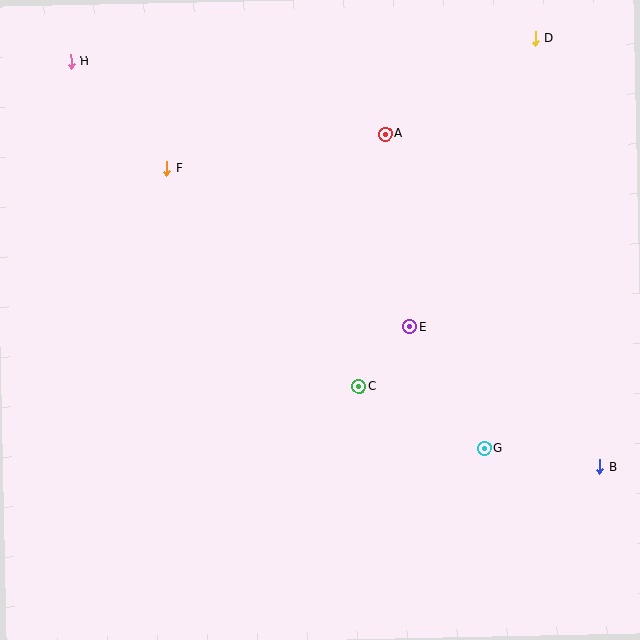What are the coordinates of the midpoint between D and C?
The midpoint between D and C is at (447, 213).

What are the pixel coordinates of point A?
Point A is at (385, 134).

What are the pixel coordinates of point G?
Point G is at (484, 449).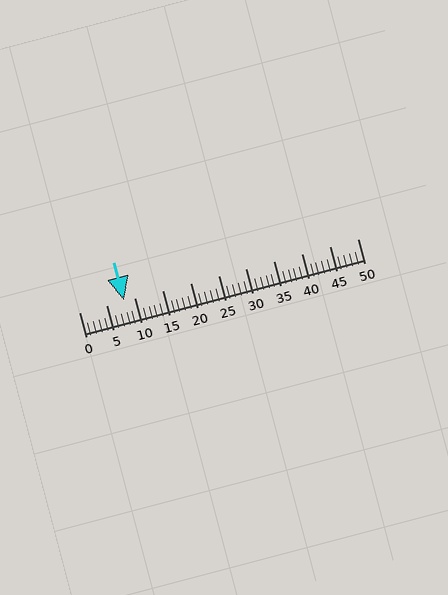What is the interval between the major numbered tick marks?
The major tick marks are spaced 5 units apart.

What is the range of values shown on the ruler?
The ruler shows values from 0 to 50.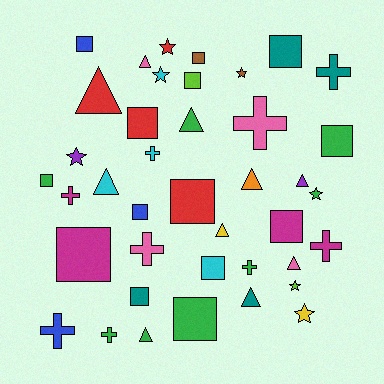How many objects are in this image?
There are 40 objects.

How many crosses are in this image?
There are 9 crosses.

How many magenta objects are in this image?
There are 4 magenta objects.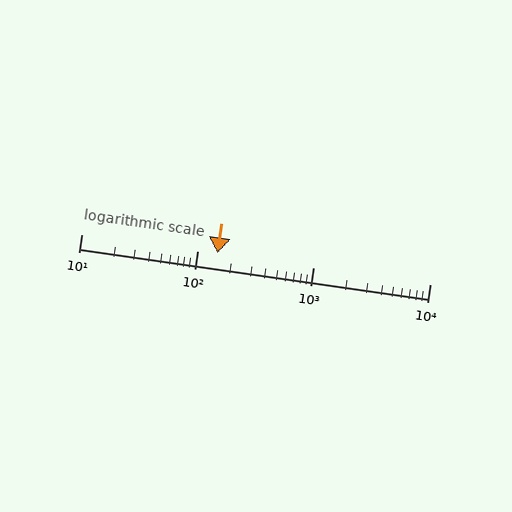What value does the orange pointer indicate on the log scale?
The pointer indicates approximately 150.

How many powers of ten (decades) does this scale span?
The scale spans 3 decades, from 10 to 10000.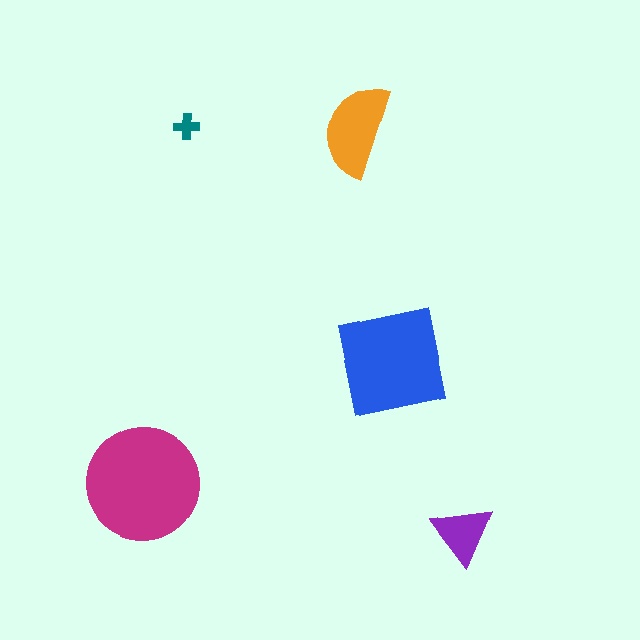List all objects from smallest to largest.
The teal cross, the purple triangle, the orange semicircle, the blue square, the magenta circle.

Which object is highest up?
The orange semicircle is topmost.